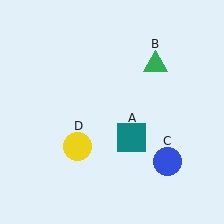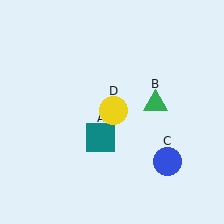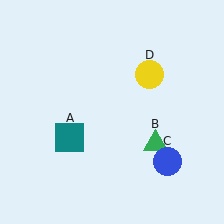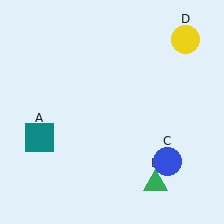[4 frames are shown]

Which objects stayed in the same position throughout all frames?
Blue circle (object C) remained stationary.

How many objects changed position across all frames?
3 objects changed position: teal square (object A), green triangle (object B), yellow circle (object D).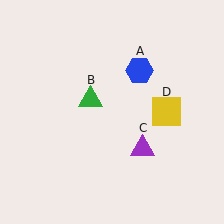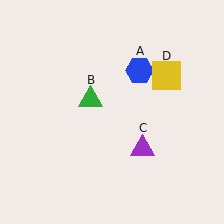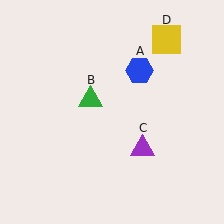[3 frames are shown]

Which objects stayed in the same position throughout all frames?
Blue hexagon (object A) and green triangle (object B) and purple triangle (object C) remained stationary.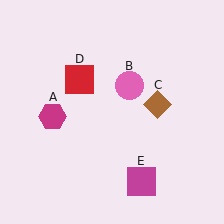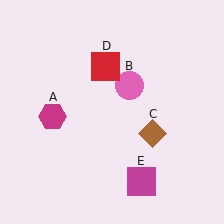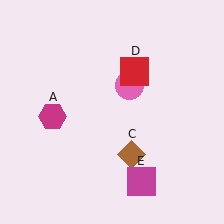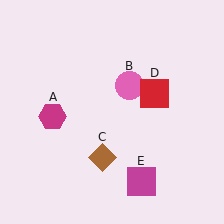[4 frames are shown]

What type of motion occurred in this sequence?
The brown diamond (object C), red square (object D) rotated clockwise around the center of the scene.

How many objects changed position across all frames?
2 objects changed position: brown diamond (object C), red square (object D).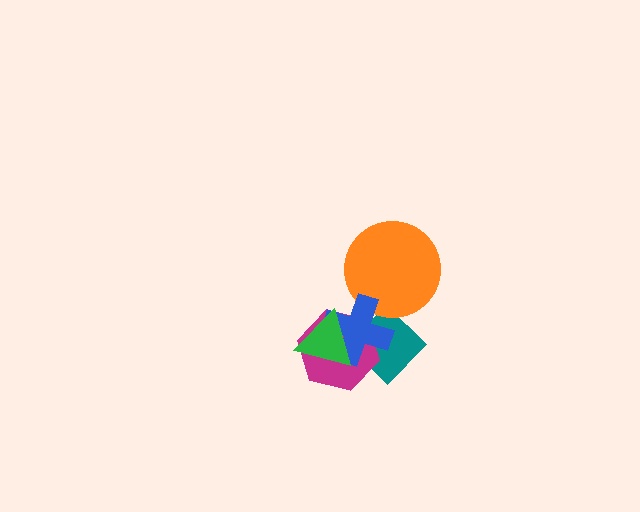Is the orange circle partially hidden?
Yes, it is partially covered by another shape.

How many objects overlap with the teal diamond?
4 objects overlap with the teal diamond.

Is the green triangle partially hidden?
No, no other shape covers it.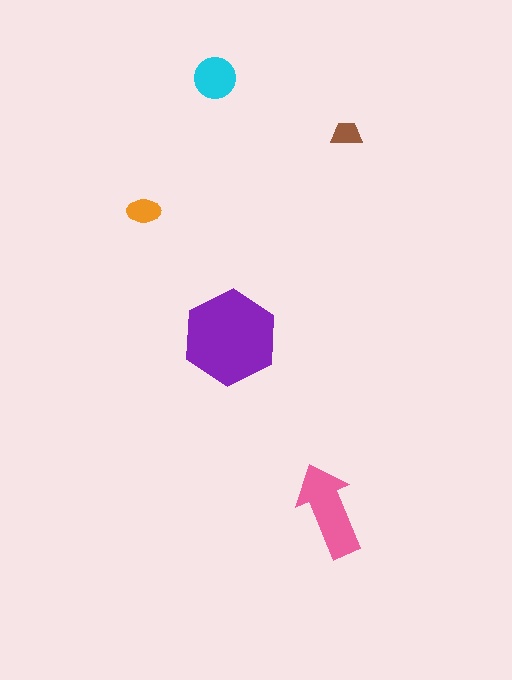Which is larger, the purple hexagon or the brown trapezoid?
The purple hexagon.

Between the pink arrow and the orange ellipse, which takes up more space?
The pink arrow.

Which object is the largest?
The purple hexagon.